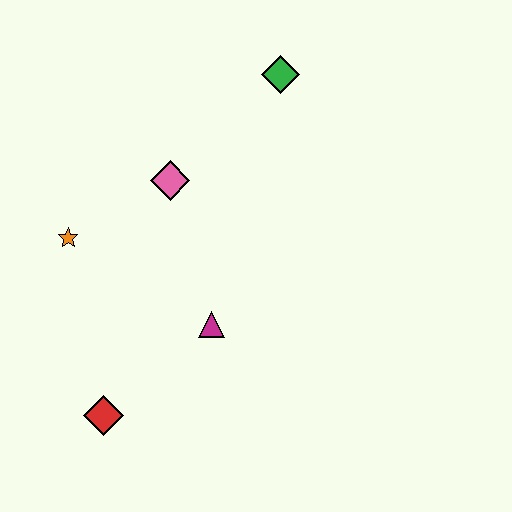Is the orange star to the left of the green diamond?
Yes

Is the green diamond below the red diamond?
No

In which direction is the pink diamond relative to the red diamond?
The pink diamond is above the red diamond.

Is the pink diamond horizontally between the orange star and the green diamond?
Yes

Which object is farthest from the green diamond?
The red diamond is farthest from the green diamond.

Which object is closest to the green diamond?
The pink diamond is closest to the green diamond.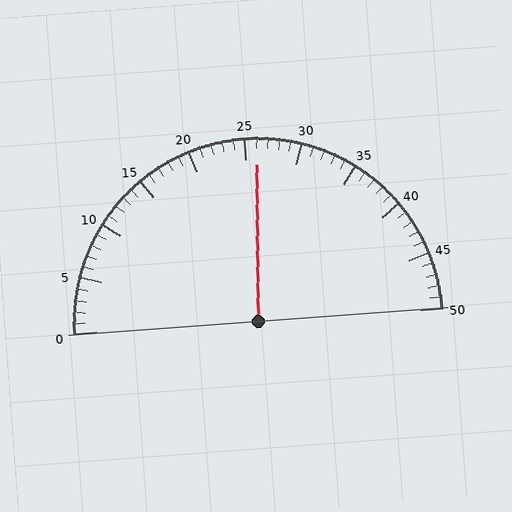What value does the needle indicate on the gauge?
The needle indicates approximately 26.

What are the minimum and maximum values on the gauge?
The gauge ranges from 0 to 50.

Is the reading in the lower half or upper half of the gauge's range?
The reading is in the upper half of the range (0 to 50).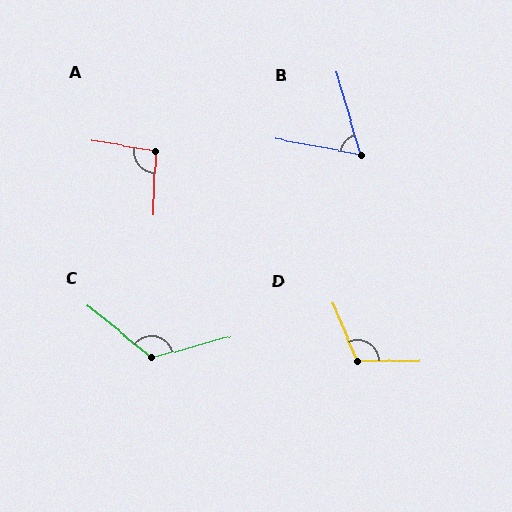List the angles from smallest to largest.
B (64°), A (97°), D (112°), C (126°).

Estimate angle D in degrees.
Approximately 112 degrees.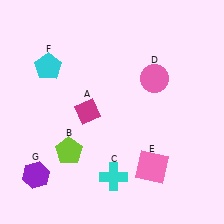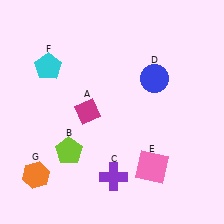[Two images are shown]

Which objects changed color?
C changed from cyan to purple. D changed from pink to blue. G changed from purple to orange.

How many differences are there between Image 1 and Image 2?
There are 3 differences between the two images.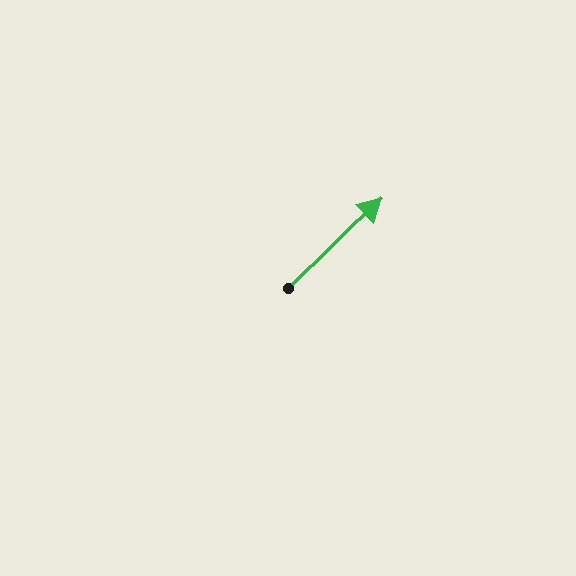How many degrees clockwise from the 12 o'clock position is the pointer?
Approximately 46 degrees.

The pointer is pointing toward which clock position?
Roughly 2 o'clock.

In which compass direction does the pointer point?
Northeast.